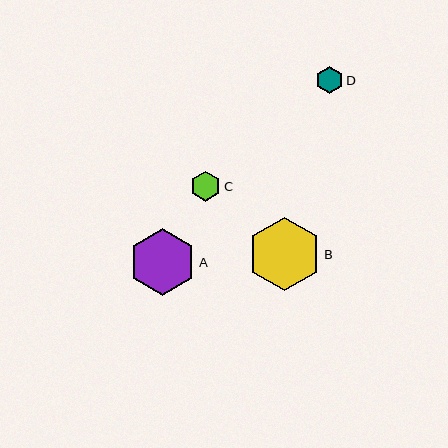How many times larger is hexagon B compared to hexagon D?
Hexagon B is approximately 2.7 times the size of hexagon D.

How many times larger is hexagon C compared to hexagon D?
Hexagon C is approximately 1.1 times the size of hexagon D.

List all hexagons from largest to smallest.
From largest to smallest: B, A, C, D.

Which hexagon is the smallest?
Hexagon D is the smallest with a size of approximately 27 pixels.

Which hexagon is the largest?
Hexagon B is the largest with a size of approximately 73 pixels.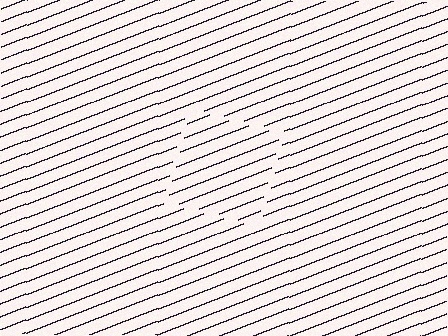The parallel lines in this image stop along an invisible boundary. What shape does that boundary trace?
An illusory square. The interior of the shape contains the same grating, shifted by half a period — the contour is defined by the phase discontinuity where line-ends from the inner and outer gratings abut.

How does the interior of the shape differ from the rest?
The interior of the shape contains the same grating, shifted by half a period — the contour is defined by the phase discontinuity where line-ends from the inner and outer gratings abut.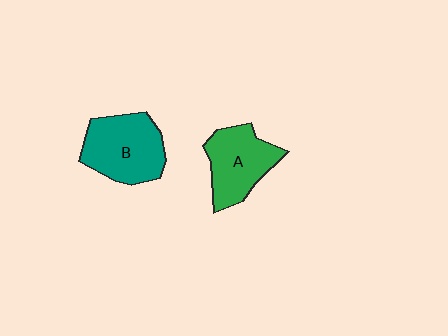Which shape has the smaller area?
Shape A (green).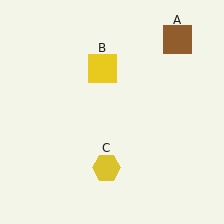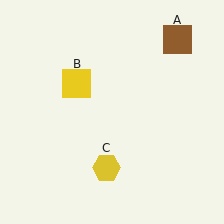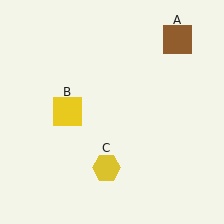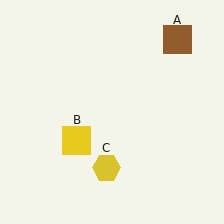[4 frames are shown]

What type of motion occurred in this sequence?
The yellow square (object B) rotated counterclockwise around the center of the scene.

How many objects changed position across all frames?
1 object changed position: yellow square (object B).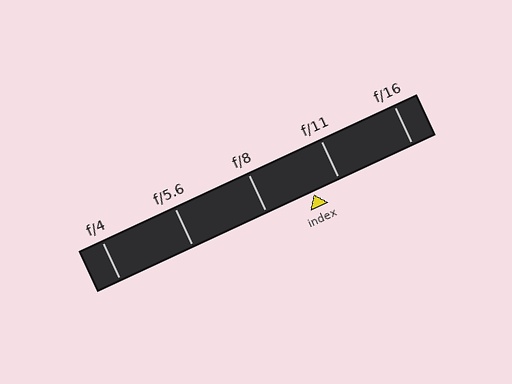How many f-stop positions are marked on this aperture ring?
There are 5 f-stop positions marked.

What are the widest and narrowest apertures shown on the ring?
The widest aperture shown is f/4 and the narrowest is f/16.